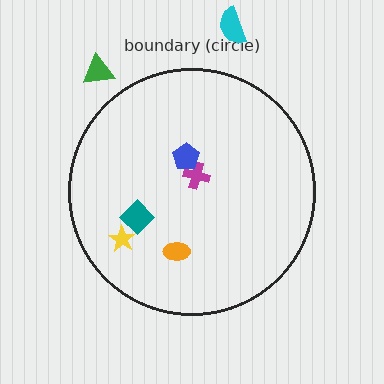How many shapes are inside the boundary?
5 inside, 2 outside.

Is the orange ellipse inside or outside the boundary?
Inside.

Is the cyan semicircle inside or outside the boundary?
Outside.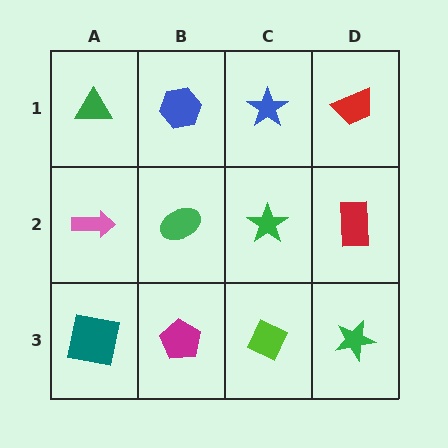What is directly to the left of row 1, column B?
A green triangle.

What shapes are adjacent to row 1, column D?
A red rectangle (row 2, column D), a blue star (row 1, column C).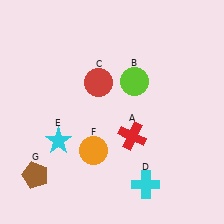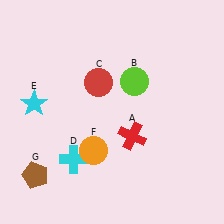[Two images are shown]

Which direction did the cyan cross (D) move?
The cyan cross (D) moved left.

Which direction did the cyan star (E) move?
The cyan star (E) moved up.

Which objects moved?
The objects that moved are: the cyan cross (D), the cyan star (E).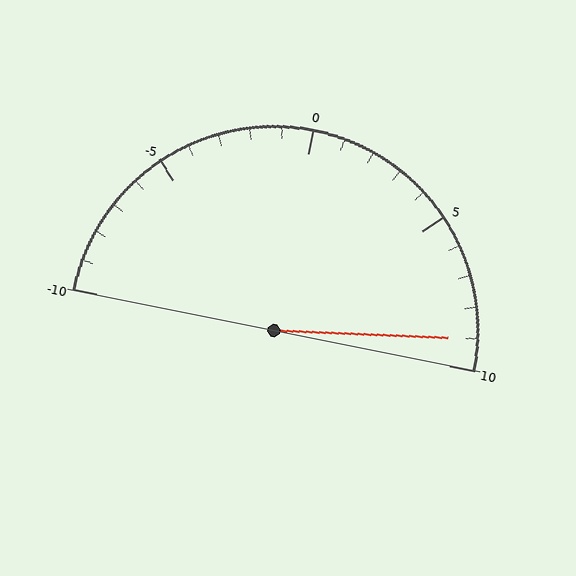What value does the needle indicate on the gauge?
The needle indicates approximately 9.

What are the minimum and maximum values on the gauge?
The gauge ranges from -10 to 10.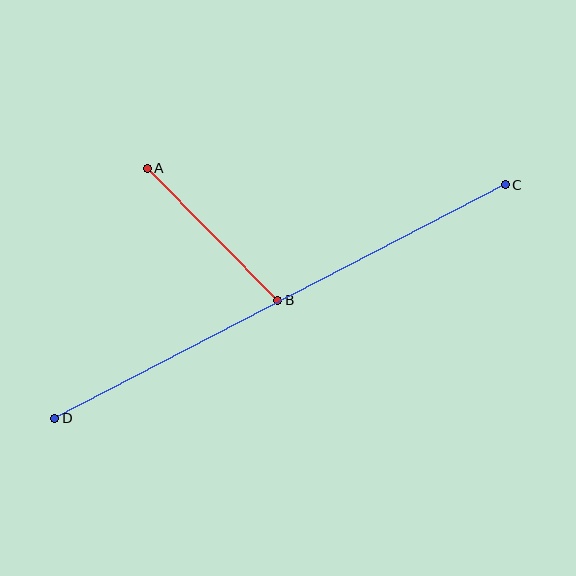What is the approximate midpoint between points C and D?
The midpoint is at approximately (280, 301) pixels.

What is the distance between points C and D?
The distance is approximately 507 pixels.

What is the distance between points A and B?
The distance is approximately 186 pixels.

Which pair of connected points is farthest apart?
Points C and D are farthest apart.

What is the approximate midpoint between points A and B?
The midpoint is at approximately (213, 234) pixels.